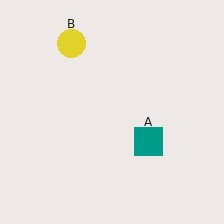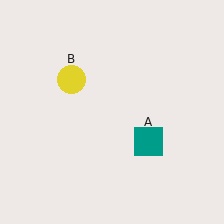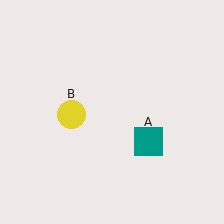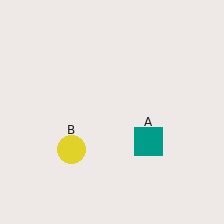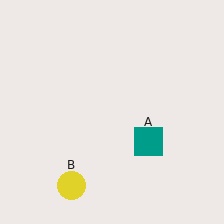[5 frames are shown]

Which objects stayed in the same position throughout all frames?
Teal square (object A) remained stationary.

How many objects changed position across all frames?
1 object changed position: yellow circle (object B).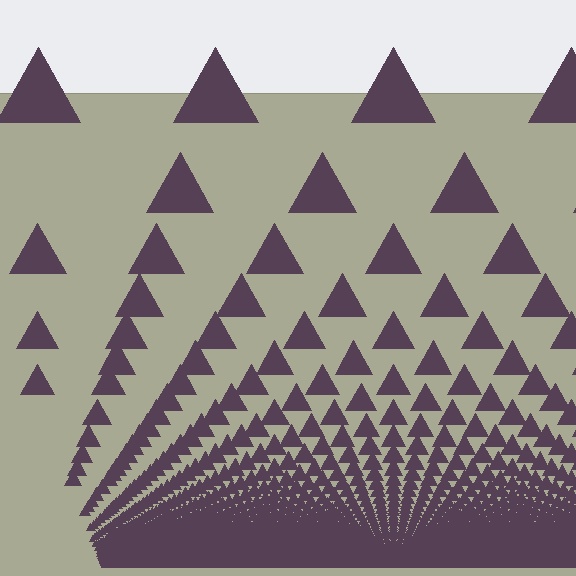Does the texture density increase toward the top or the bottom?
Density increases toward the bottom.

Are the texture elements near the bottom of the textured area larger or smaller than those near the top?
Smaller. The gradient is inverted — elements near the bottom are smaller and denser.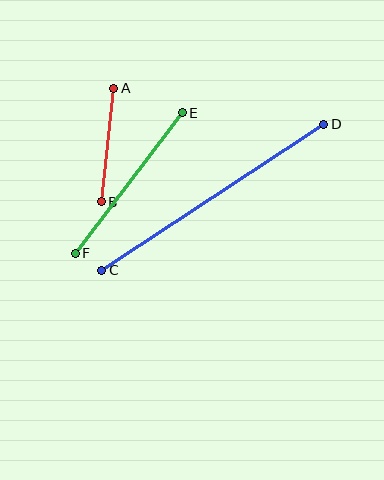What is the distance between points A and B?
The distance is approximately 114 pixels.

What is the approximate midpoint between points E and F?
The midpoint is at approximately (129, 183) pixels.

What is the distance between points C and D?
The distance is approximately 266 pixels.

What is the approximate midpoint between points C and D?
The midpoint is at approximately (213, 197) pixels.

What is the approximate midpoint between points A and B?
The midpoint is at approximately (108, 145) pixels.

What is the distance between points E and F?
The distance is approximately 177 pixels.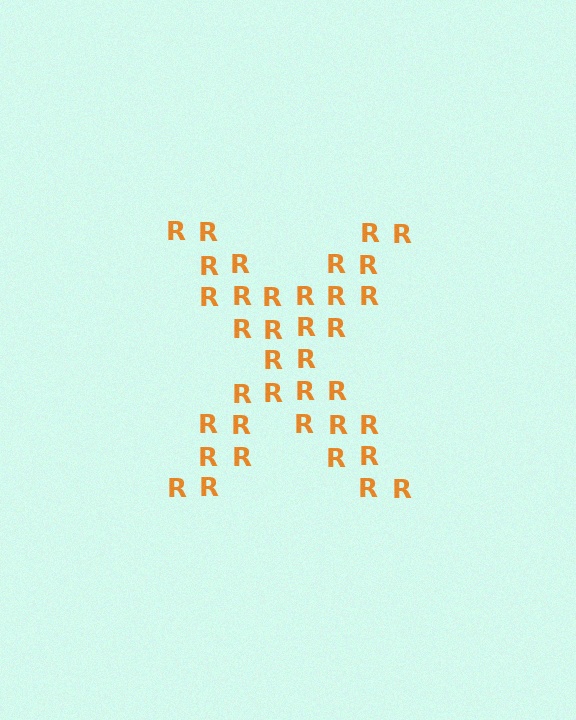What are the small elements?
The small elements are letter R's.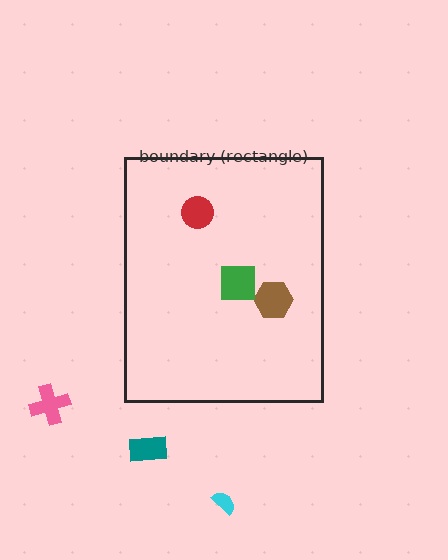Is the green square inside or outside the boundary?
Inside.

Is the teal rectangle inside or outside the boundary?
Outside.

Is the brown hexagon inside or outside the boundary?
Inside.